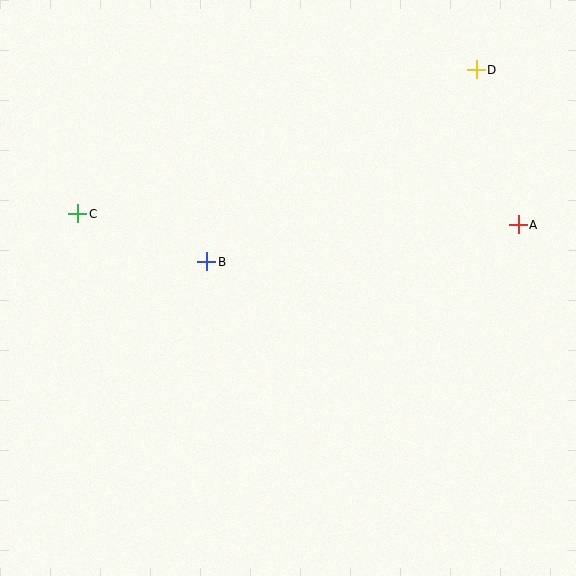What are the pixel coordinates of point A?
Point A is at (518, 225).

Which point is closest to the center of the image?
Point B at (207, 262) is closest to the center.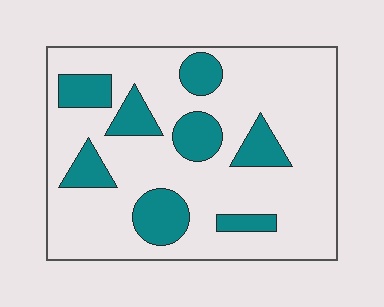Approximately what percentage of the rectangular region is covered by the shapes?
Approximately 20%.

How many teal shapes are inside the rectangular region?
8.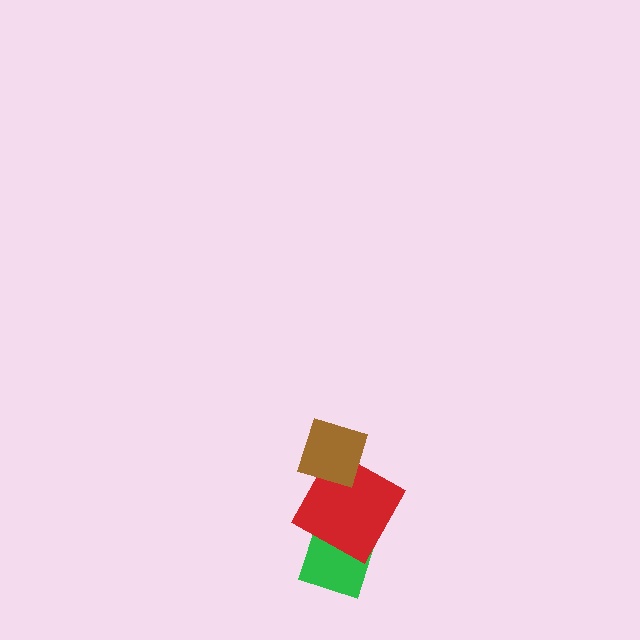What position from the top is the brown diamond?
The brown diamond is 1st from the top.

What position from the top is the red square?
The red square is 2nd from the top.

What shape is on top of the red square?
The brown diamond is on top of the red square.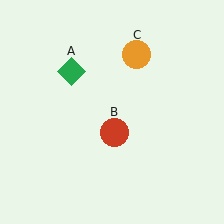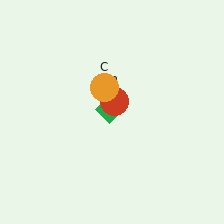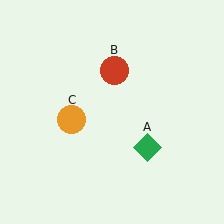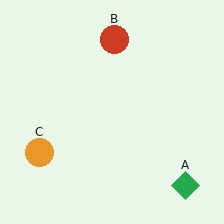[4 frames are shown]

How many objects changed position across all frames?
3 objects changed position: green diamond (object A), red circle (object B), orange circle (object C).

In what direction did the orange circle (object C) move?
The orange circle (object C) moved down and to the left.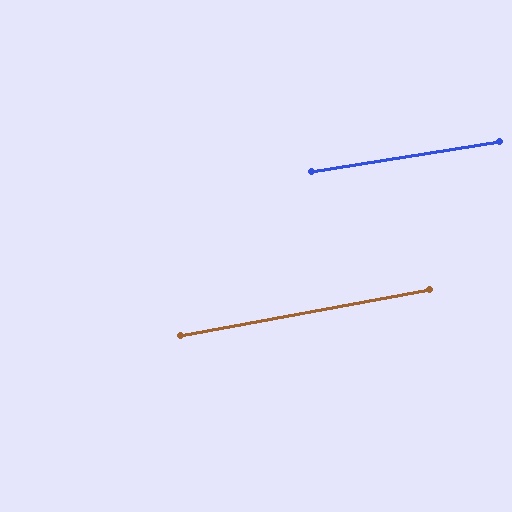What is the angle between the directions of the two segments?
Approximately 1 degree.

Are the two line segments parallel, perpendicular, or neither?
Parallel — their directions differ by only 1.3°.